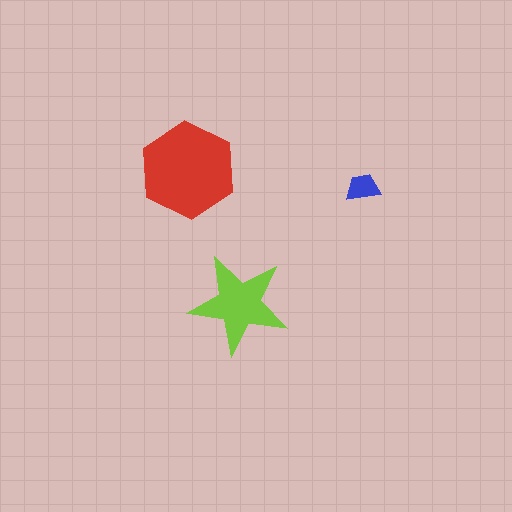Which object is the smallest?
The blue trapezoid.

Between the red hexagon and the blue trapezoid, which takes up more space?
The red hexagon.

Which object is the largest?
The red hexagon.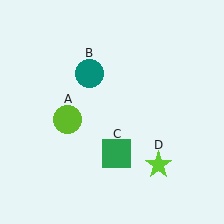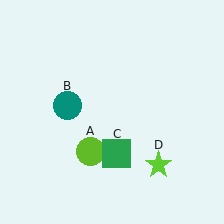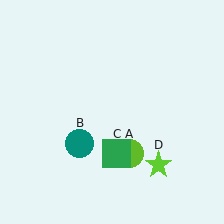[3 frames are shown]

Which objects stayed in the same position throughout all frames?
Green square (object C) and lime star (object D) remained stationary.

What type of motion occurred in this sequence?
The lime circle (object A), teal circle (object B) rotated counterclockwise around the center of the scene.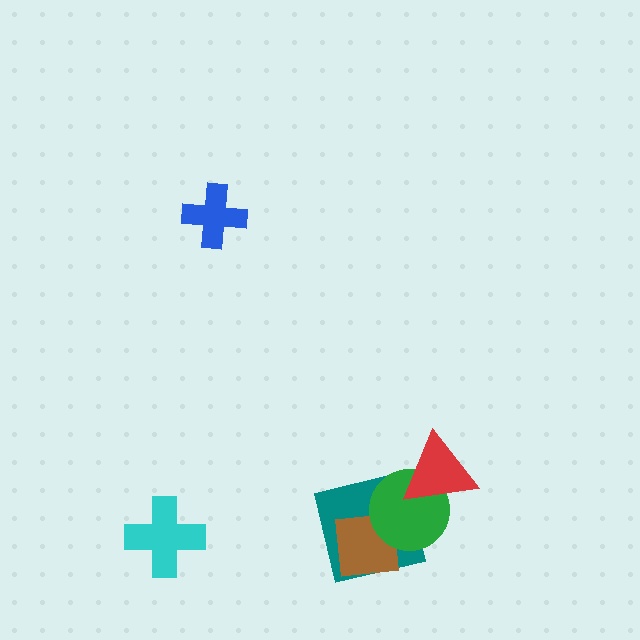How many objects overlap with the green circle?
3 objects overlap with the green circle.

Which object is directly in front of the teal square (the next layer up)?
The brown square is directly in front of the teal square.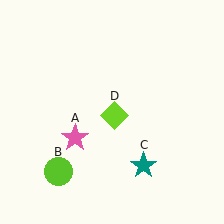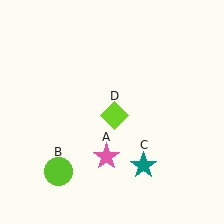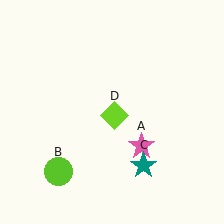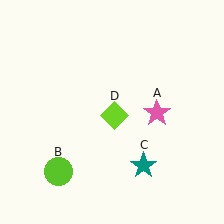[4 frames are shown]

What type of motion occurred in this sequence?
The pink star (object A) rotated counterclockwise around the center of the scene.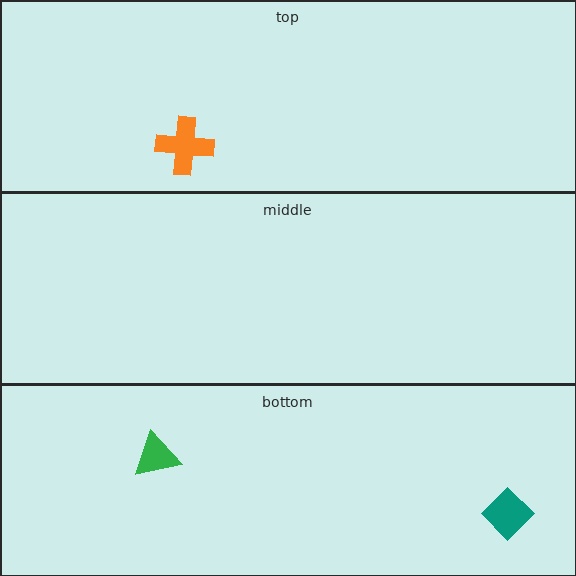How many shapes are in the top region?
1.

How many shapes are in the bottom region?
2.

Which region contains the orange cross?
The top region.